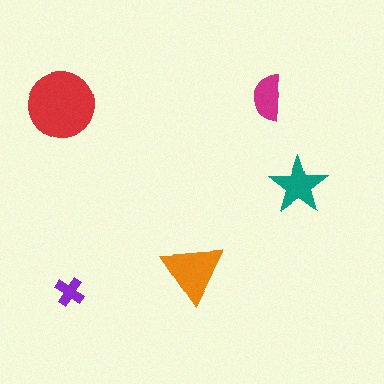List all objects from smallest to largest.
The purple cross, the magenta semicircle, the teal star, the orange triangle, the red circle.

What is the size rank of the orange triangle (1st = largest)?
2nd.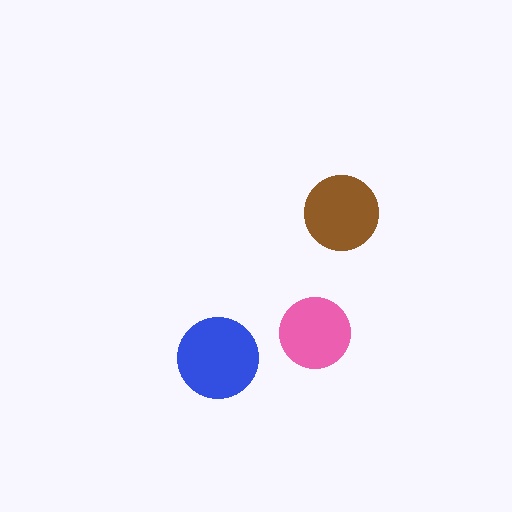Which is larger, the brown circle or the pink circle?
The brown one.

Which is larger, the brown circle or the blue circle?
The blue one.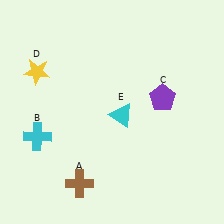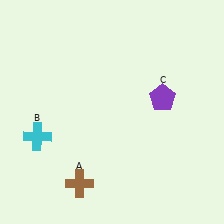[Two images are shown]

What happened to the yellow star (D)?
The yellow star (D) was removed in Image 2. It was in the top-left area of Image 1.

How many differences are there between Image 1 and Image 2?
There are 2 differences between the two images.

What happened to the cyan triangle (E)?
The cyan triangle (E) was removed in Image 2. It was in the bottom-right area of Image 1.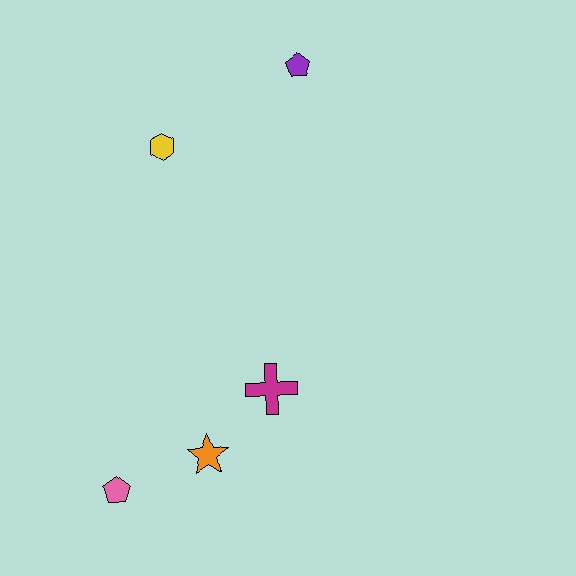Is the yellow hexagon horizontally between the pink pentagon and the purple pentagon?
Yes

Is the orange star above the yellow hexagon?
No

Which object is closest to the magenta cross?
The orange star is closest to the magenta cross.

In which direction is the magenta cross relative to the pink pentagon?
The magenta cross is to the right of the pink pentagon.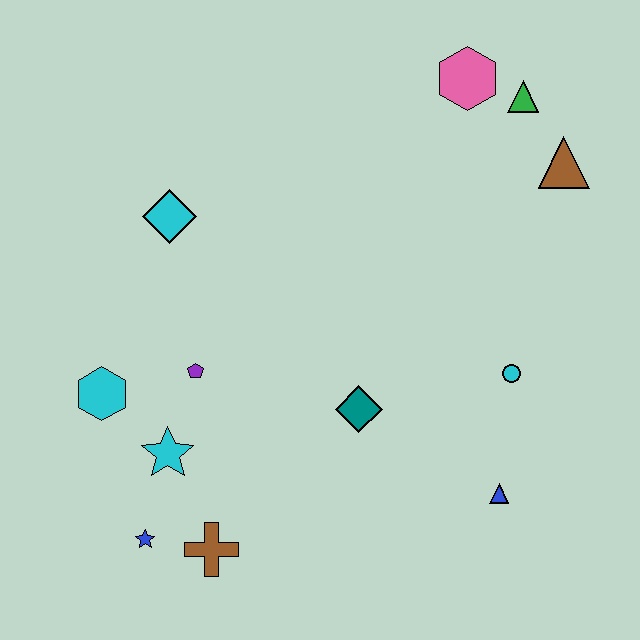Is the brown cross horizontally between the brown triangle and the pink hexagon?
No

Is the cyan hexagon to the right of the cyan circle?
No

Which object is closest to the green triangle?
The pink hexagon is closest to the green triangle.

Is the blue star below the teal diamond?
Yes